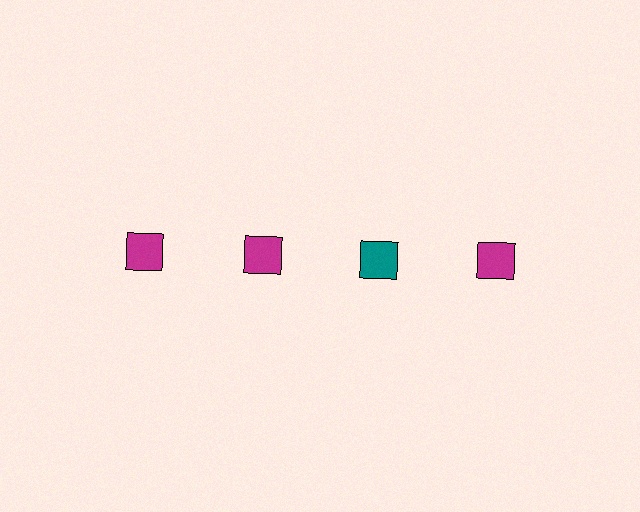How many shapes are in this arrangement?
There are 4 shapes arranged in a grid pattern.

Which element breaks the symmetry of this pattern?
The teal square in the top row, center column breaks the symmetry. All other shapes are magenta squares.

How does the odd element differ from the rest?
It has a different color: teal instead of magenta.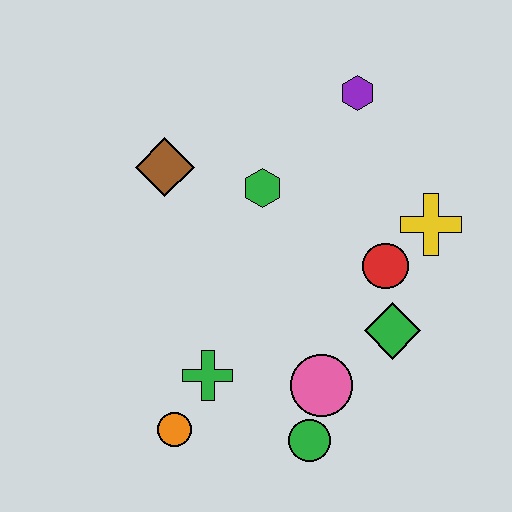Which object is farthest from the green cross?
The purple hexagon is farthest from the green cross.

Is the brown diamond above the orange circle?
Yes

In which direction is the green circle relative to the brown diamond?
The green circle is below the brown diamond.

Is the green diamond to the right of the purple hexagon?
Yes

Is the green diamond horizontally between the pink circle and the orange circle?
No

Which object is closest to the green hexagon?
The brown diamond is closest to the green hexagon.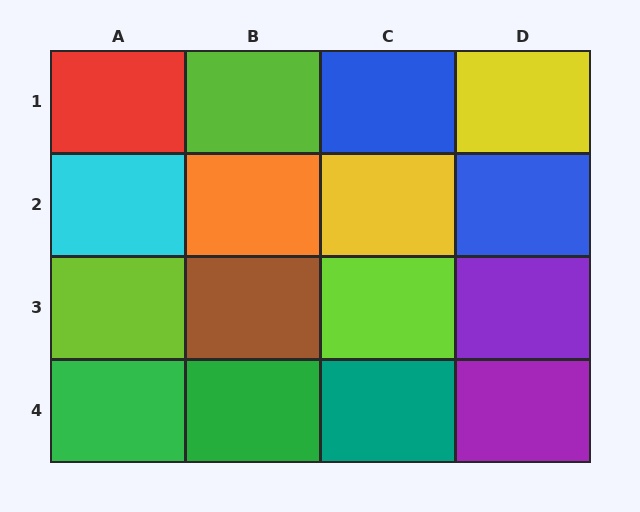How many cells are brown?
1 cell is brown.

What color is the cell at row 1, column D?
Yellow.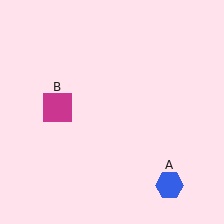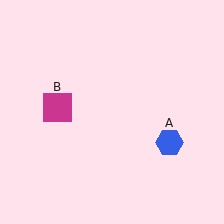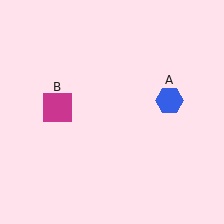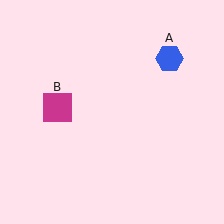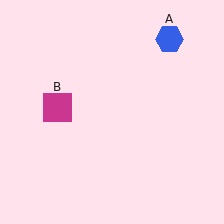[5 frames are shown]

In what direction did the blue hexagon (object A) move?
The blue hexagon (object A) moved up.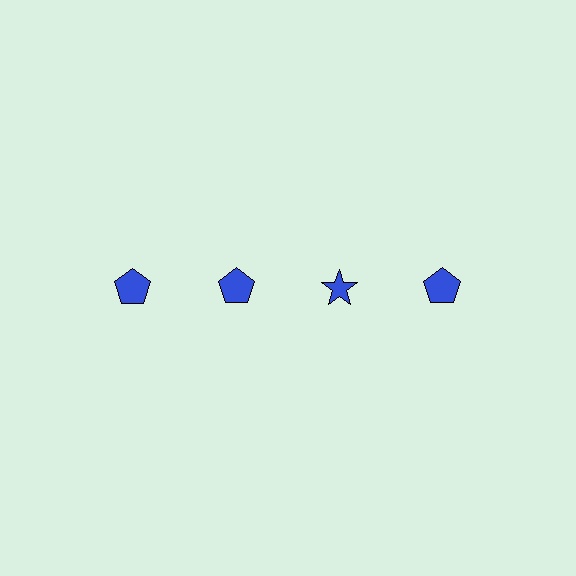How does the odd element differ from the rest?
It has a different shape: star instead of pentagon.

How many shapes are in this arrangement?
There are 4 shapes arranged in a grid pattern.